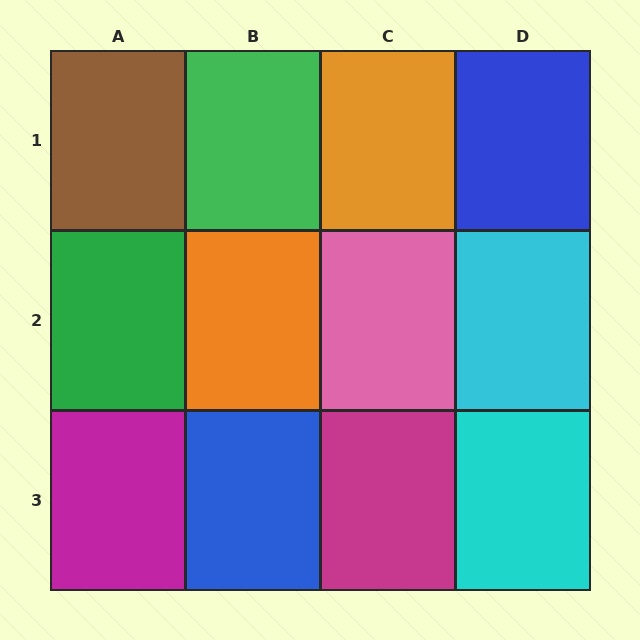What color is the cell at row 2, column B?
Orange.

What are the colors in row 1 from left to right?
Brown, green, orange, blue.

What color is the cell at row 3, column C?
Magenta.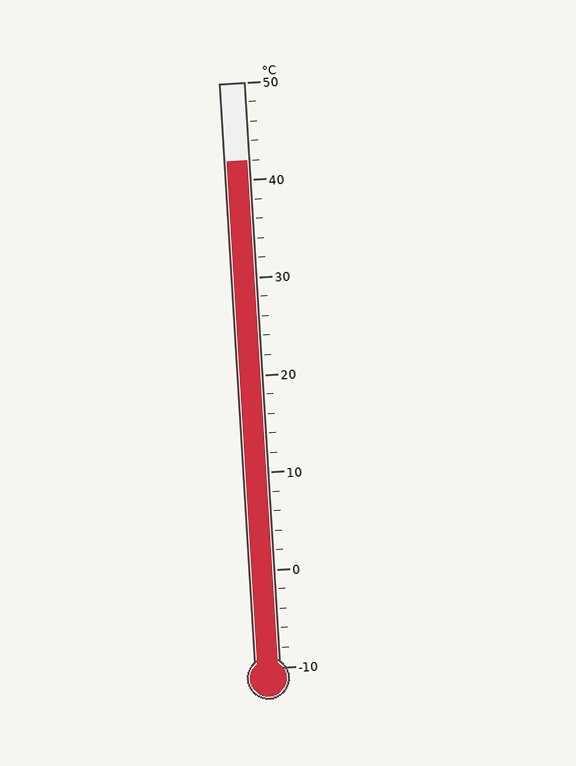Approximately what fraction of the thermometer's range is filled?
The thermometer is filled to approximately 85% of its range.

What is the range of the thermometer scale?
The thermometer scale ranges from -10°C to 50°C.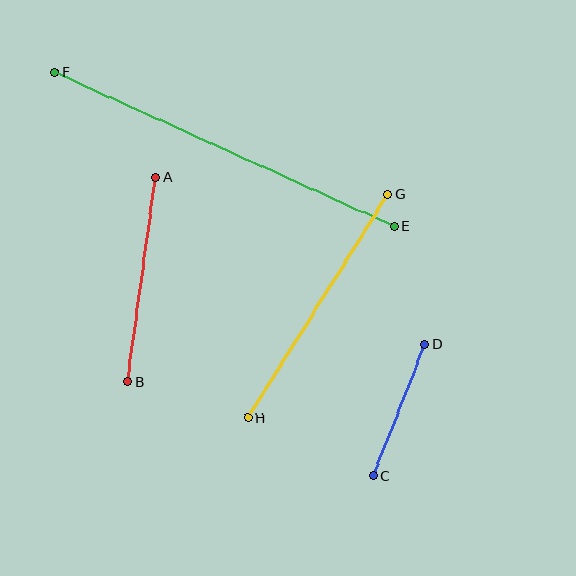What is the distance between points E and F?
The distance is approximately 373 pixels.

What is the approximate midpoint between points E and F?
The midpoint is at approximately (224, 149) pixels.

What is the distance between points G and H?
The distance is approximately 264 pixels.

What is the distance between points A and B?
The distance is approximately 206 pixels.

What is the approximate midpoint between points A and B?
The midpoint is at approximately (142, 280) pixels.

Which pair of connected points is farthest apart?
Points E and F are farthest apart.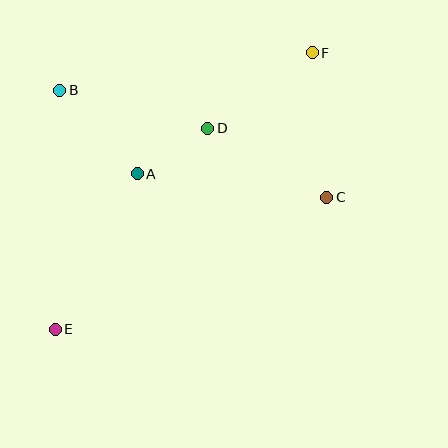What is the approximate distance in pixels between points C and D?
The distance between C and D is approximately 137 pixels.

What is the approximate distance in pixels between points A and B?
The distance between A and B is approximately 114 pixels.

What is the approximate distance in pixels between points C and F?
The distance between C and F is approximately 145 pixels.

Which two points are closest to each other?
Points A and D are closest to each other.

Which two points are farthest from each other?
Points E and F are farthest from each other.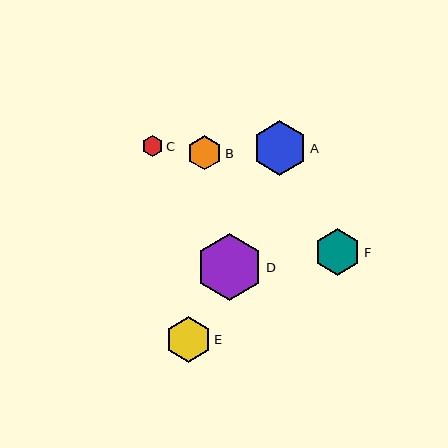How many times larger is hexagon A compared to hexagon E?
Hexagon A is approximately 1.2 times the size of hexagon E.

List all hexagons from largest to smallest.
From largest to smallest: D, A, F, E, B, C.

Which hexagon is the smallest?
Hexagon C is the smallest with a size of approximately 21 pixels.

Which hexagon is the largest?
Hexagon D is the largest with a size of approximately 66 pixels.